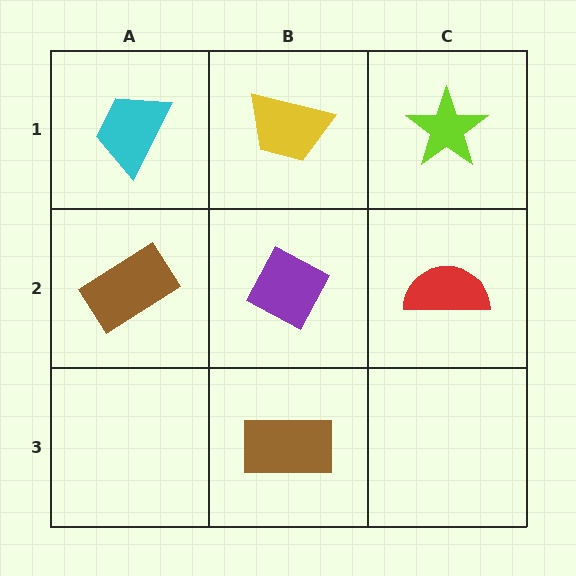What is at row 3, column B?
A brown rectangle.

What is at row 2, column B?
A purple diamond.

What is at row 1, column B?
A yellow trapezoid.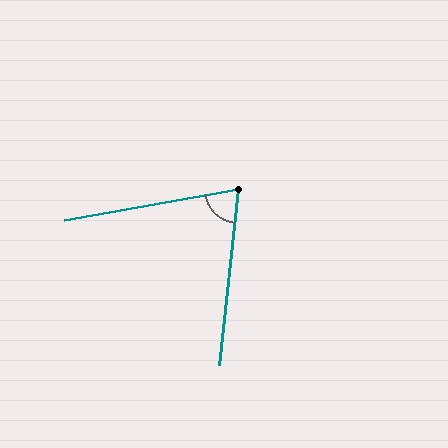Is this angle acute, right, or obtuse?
It is acute.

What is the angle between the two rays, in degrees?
Approximately 74 degrees.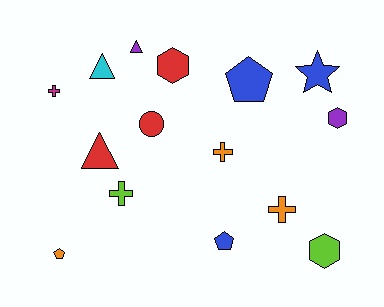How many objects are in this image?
There are 15 objects.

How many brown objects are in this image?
There are no brown objects.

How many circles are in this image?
There is 1 circle.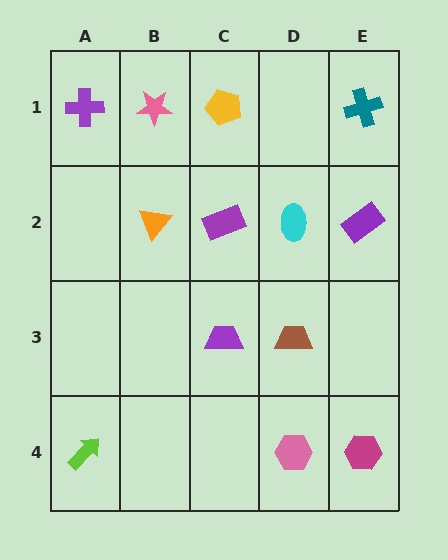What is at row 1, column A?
A purple cross.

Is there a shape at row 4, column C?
No, that cell is empty.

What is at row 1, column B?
A pink star.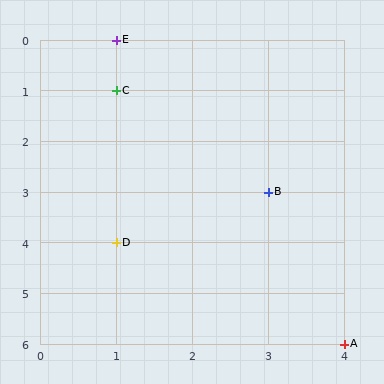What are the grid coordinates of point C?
Point C is at grid coordinates (1, 1).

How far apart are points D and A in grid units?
Points D and A are 3 columns and 2 rows apart (about 3.6 grid units diagonally).